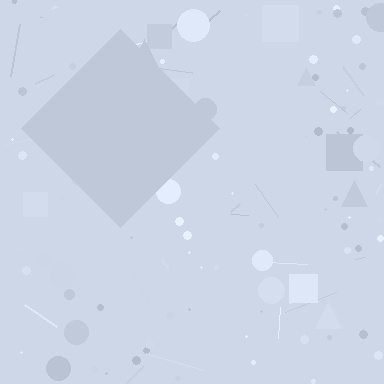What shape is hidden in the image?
A diamond is hidden in the image.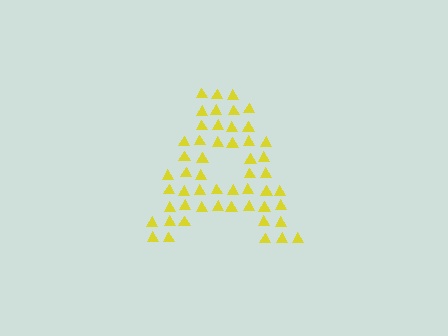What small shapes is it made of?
It is made of small triangles.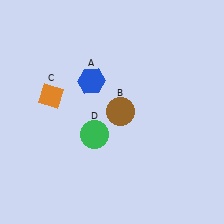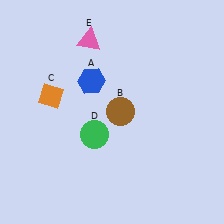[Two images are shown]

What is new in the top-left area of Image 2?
A pink triangle (E) was added in the top-left area of Image 2.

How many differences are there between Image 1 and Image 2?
There is 1 difference between the two images.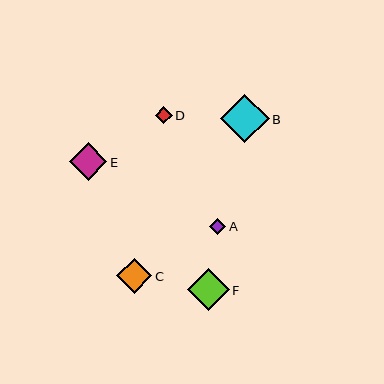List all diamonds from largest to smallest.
From largest to smallest: B, F, E, C, D, A.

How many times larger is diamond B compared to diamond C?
Diamond B is approximately 1.4 times the size of diamond C.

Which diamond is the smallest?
Diamond A is the smallest with a size of approximately 16 pixels.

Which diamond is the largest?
Diamond B is the largest with a size of approximately 49 pixels.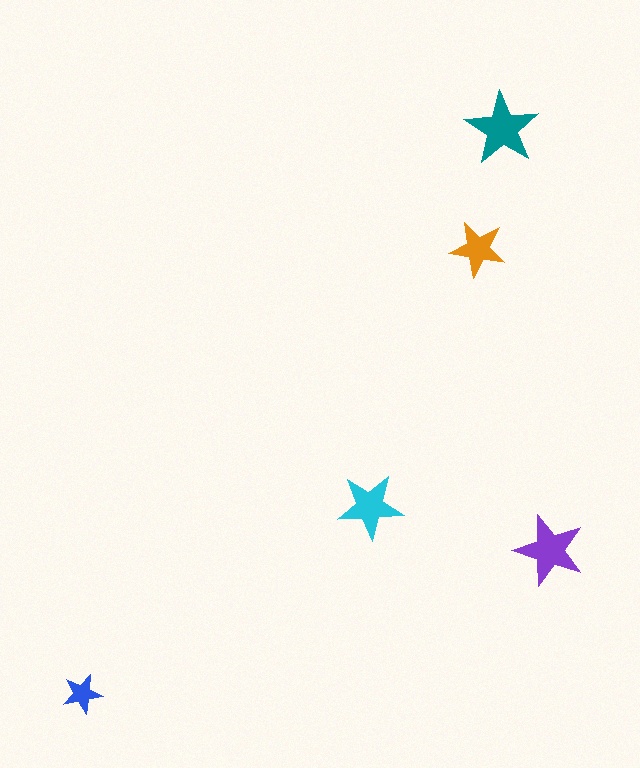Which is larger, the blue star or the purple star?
The purple one.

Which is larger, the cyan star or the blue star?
The cyan one.